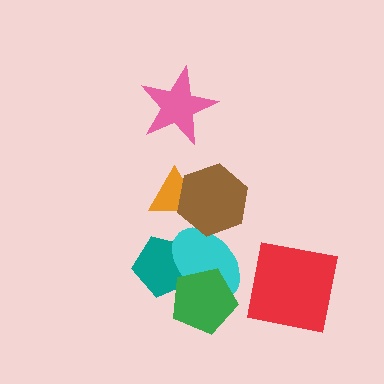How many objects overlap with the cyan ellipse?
3 objects overlap with the cyan ellipse.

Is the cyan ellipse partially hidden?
Yes, it is partially covered by another shape.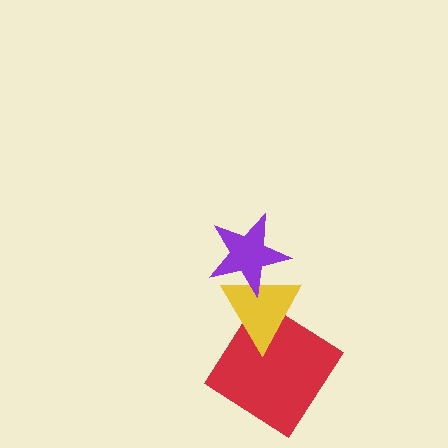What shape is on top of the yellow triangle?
The purple star is on top of the yellow triangle.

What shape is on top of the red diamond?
The yellow triangle is on top of the red diamond.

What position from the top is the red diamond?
The red diamond is 3rd from the top.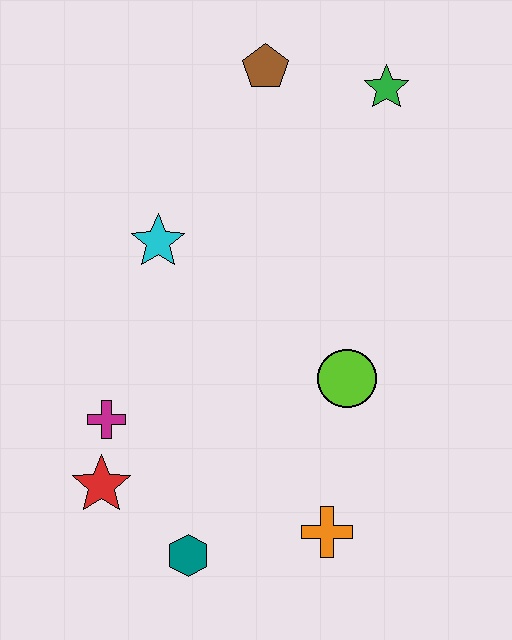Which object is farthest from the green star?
The teal hexagon is farthest from the green star.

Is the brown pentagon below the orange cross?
No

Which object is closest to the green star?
The brown pentagon is closest to the green star.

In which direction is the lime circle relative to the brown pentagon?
The lime circle is below the brown pentagon.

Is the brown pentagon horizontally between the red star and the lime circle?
Yes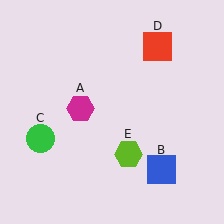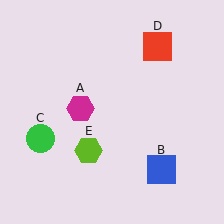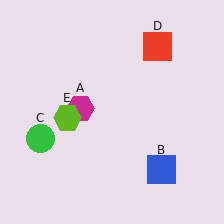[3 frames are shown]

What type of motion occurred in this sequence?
The lime hexagon (object E) rotated clockwise around the center of the scene.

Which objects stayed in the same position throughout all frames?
Magenta hexagon (object A) and blue square (object B) and green circle (object C) and red square (object D) remained stationary.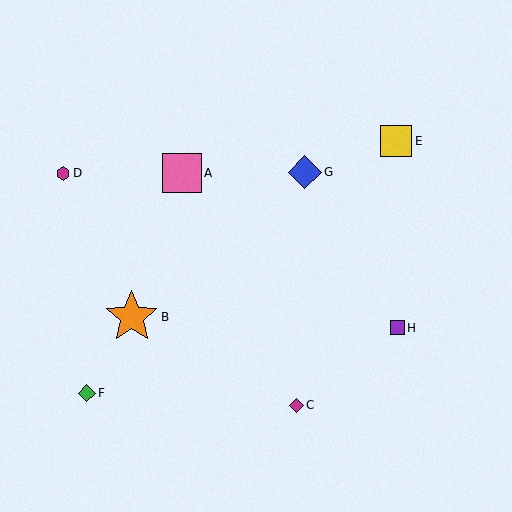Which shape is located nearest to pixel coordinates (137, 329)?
The orange star (labeled B) at (132, 317) is nearest to that location.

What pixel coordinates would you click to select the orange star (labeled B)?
Click at (132, 317) to select the orange star B.